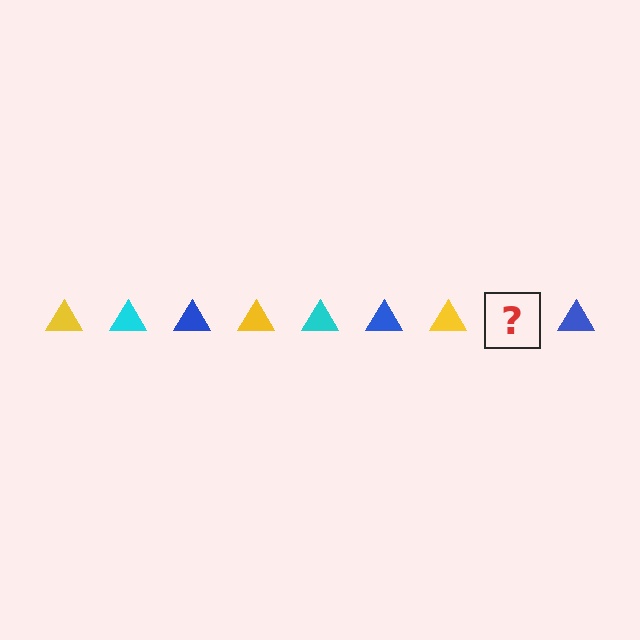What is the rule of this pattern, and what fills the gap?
The rule is that the pattern cycles through yellow, cyan, blue triangles. The gap should be filled with a cyan triangle.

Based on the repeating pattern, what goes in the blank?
The blank should be a cyan triangle.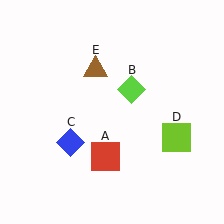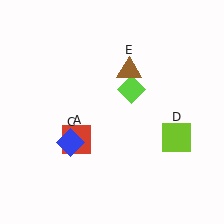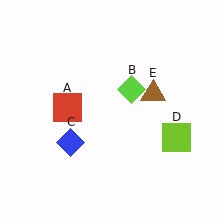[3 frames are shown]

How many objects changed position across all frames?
2 objects changed position: red square (object A), brown triangle (object E).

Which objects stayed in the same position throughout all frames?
Lime diamond (object B) and blue diamond (object C) and lime square (object D) remained stationary.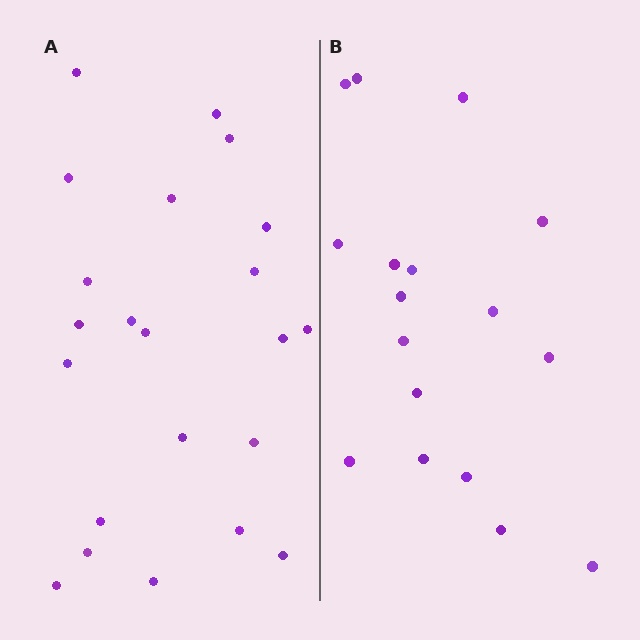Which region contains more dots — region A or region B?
Region A (the left region) has more dots.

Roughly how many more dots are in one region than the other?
Region A has about 5 more dots than region B.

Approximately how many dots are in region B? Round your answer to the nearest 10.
About 20 dots. (The exact count is 17, which rounds to 20.)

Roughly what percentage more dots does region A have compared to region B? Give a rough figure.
About 30% more.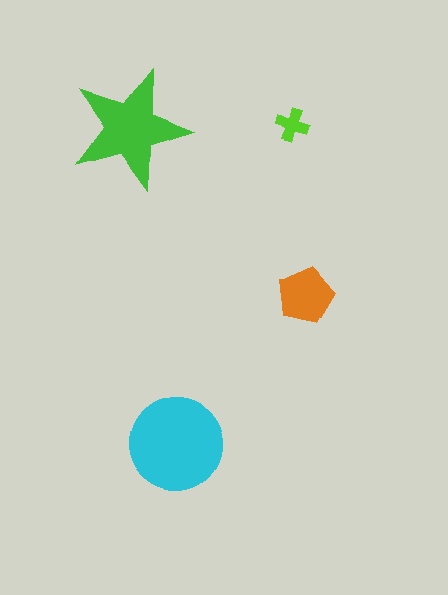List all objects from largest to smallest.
The cyan circle, the green star, the orange pentagon, the lime cross.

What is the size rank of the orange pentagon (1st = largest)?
3rd.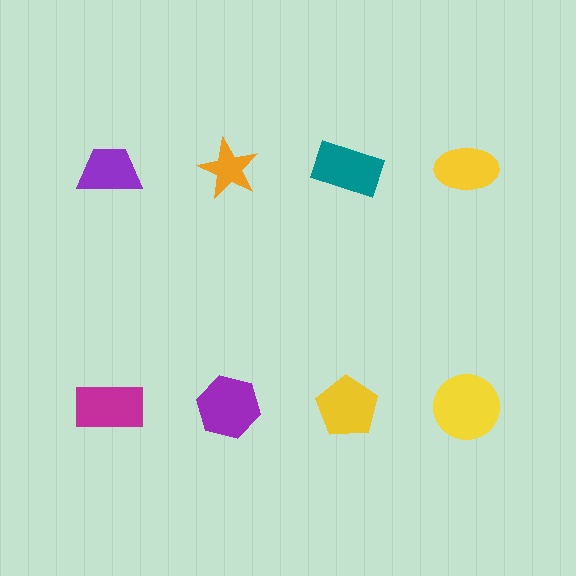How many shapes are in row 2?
4 shapes.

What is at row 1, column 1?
A purple trapezoid.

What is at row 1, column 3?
A teal rectangle.